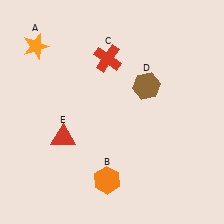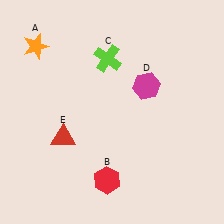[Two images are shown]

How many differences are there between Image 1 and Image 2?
There are 3 differences between the two images.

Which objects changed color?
B changed from orange to red. C changed from red to lime. D changed from brown to magenta.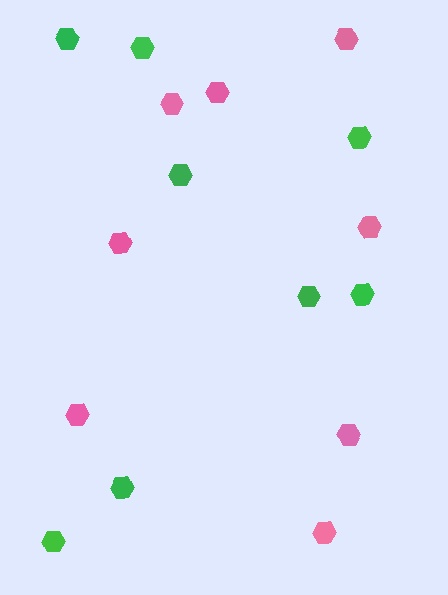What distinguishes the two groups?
There are 2 groups: one group of green hexagons (8) and one group of pink hexagons (8).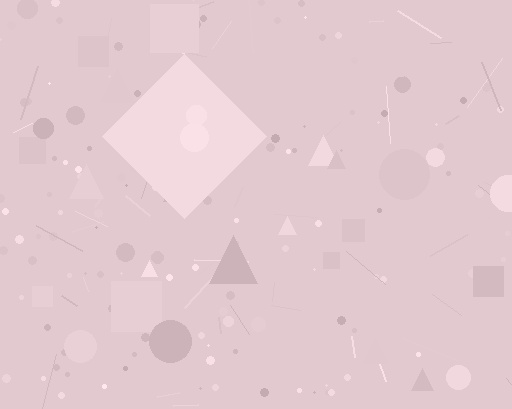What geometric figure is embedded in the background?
A diamond is embedded in the background.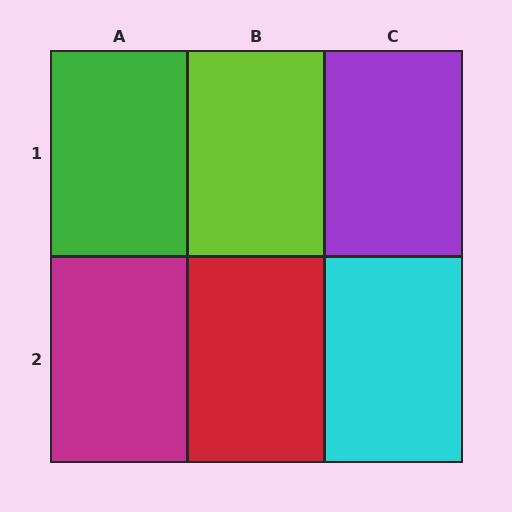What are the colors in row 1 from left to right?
Green, lime, purple.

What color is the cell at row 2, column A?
Magenta.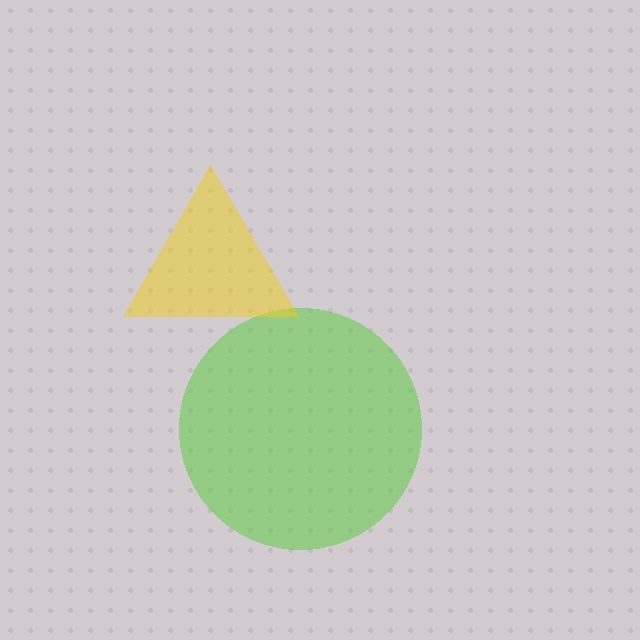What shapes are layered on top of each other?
The layered shapes are: a lime circle, a yellow triangle.